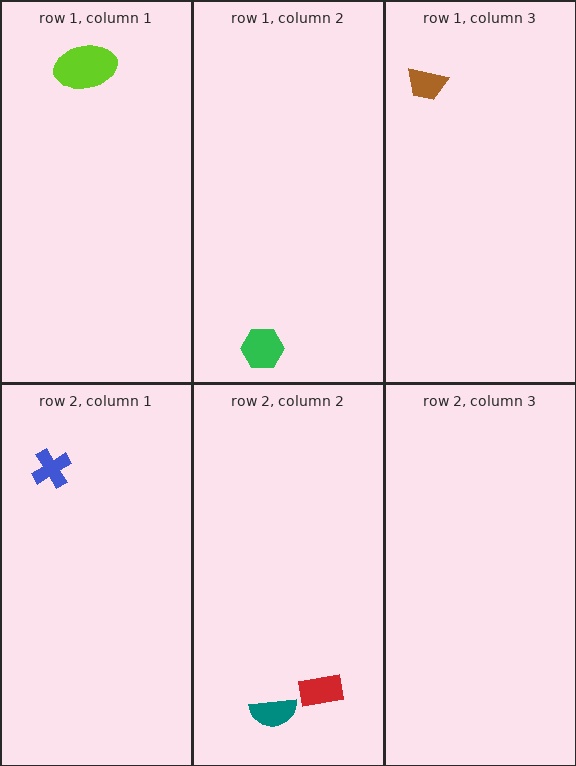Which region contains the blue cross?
The row 2, column 1 region.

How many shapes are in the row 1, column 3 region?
1.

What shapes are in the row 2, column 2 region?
The teal semicircle, the red rectangle.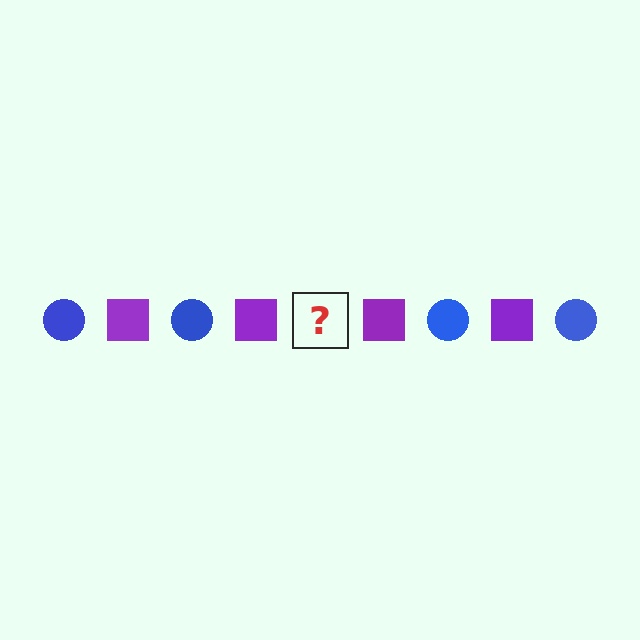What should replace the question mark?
The question mark should be replaced with a blue circle.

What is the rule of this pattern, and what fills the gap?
The rule is that the pattern alternates between blue circle and purple square. The gap should be filled with a blue circle.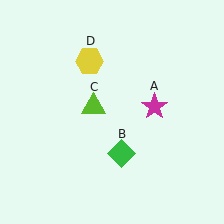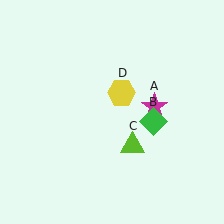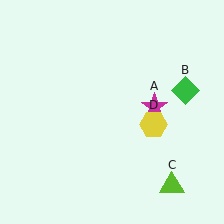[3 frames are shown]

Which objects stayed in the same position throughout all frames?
Magenta star (object A) remained stationary.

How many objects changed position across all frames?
3 objects changed position: green diamond (object B), lime triangle (object C), yellow hexagon (object D).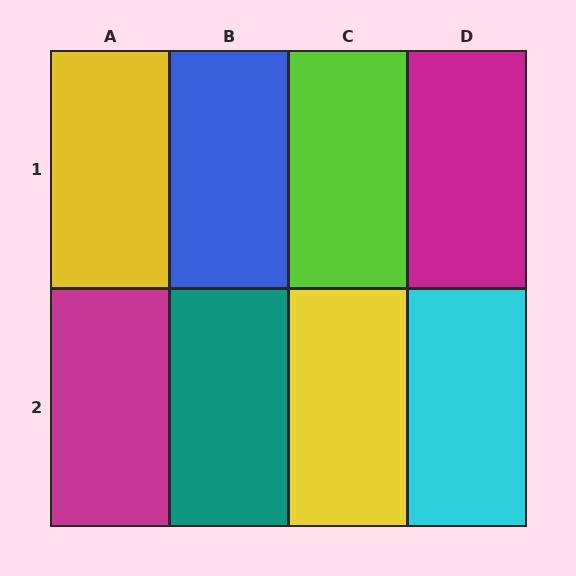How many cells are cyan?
1 cell is cyan.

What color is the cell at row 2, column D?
Cyan.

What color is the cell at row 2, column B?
Teal.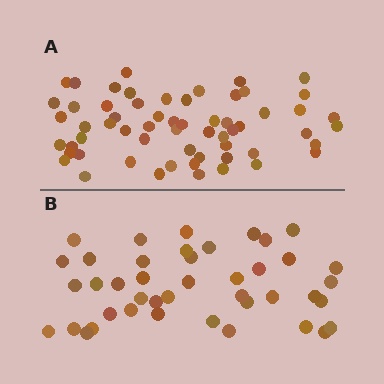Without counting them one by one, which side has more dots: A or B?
Region A (the top region) has more dots.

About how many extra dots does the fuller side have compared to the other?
Region A has approximately 20 more dots than region B.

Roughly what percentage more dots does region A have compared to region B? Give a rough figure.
About 45% more.